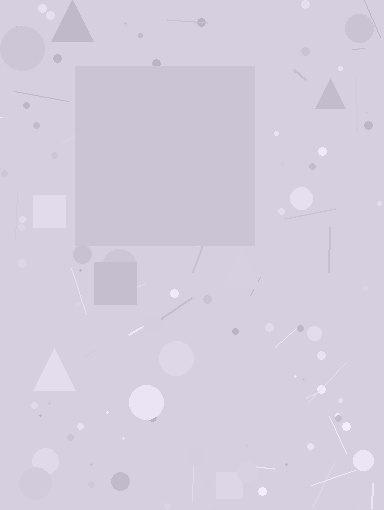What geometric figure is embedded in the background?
A square is embedded in the background.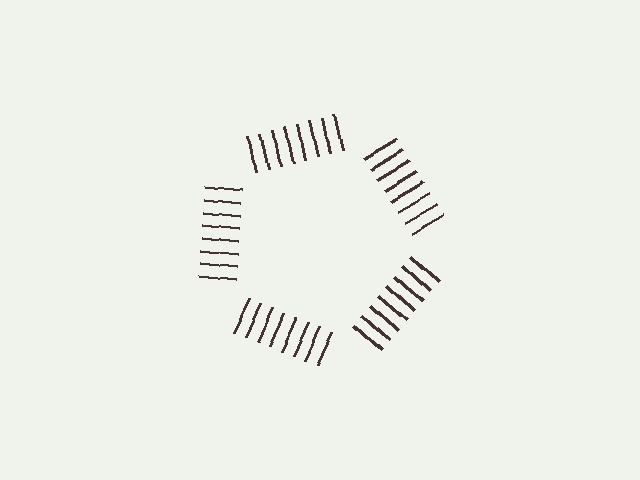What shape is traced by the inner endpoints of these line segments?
An illusory pentagon — the line segments terminate on its edges but no continuous stroke is drawn.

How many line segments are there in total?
40 — 8 along each of the 5 edges.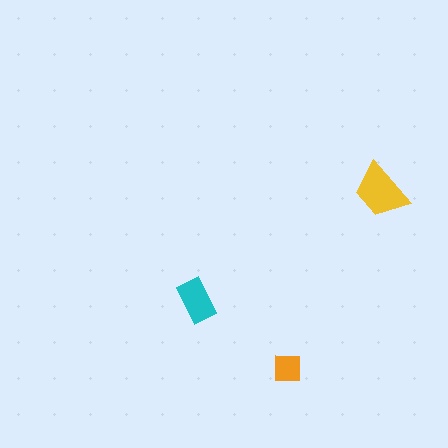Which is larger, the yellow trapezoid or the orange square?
The yellow trapezoid.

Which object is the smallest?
The orange square.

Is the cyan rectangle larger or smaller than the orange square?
Larger.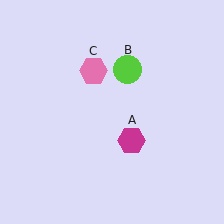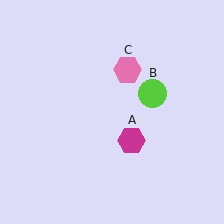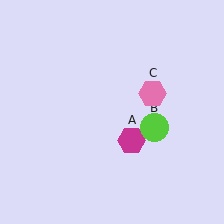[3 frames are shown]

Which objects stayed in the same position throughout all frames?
Magenta hexagon (object A) remained stationary.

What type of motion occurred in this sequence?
The lime circle (object B), pink hexagon (object C) rotated clockwise around the center of the scene.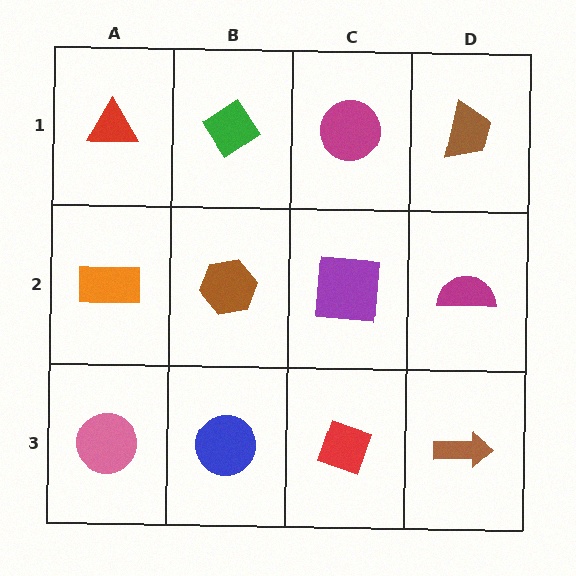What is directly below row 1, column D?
A magenta semicircle.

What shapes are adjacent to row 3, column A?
An orange rectangle (row 2, column A), a blue circle (row 3, column B).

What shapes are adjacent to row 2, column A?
A red triangle (row 1, column A), a pink circle (row 3, column A), a brown hexagon (row 2, column B).